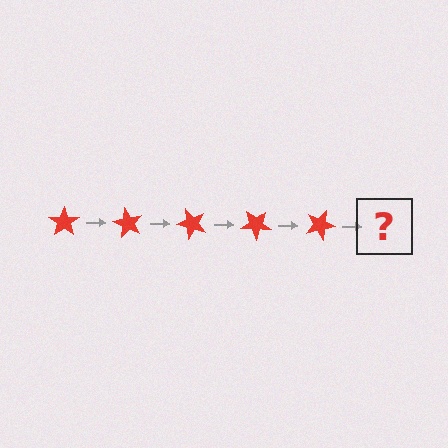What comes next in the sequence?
The next element should be a red star rotated 300 degrees.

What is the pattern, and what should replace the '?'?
The pattern is that the star rotates 60 degrees each step. The '?' should be a red star rotated 300 degrees.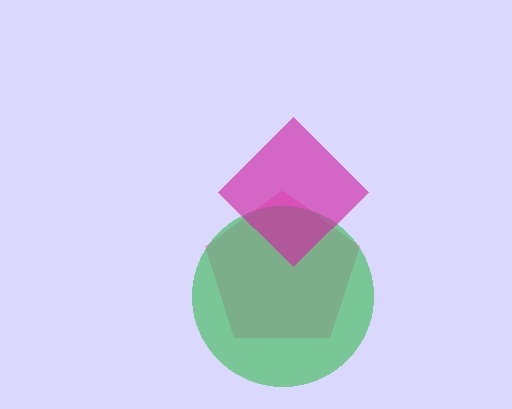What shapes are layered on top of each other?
The layered shapes are: a pink pentagon, a green circle, a magenta diamond.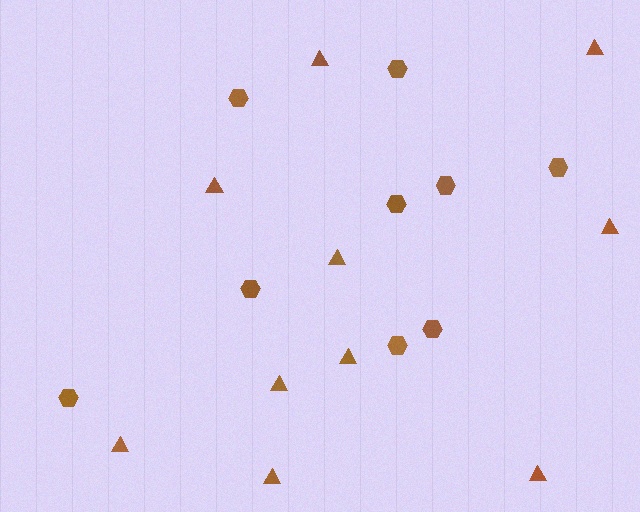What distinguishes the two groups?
There are 2 groups: one group of triangles (10) and one group of hexagons (9).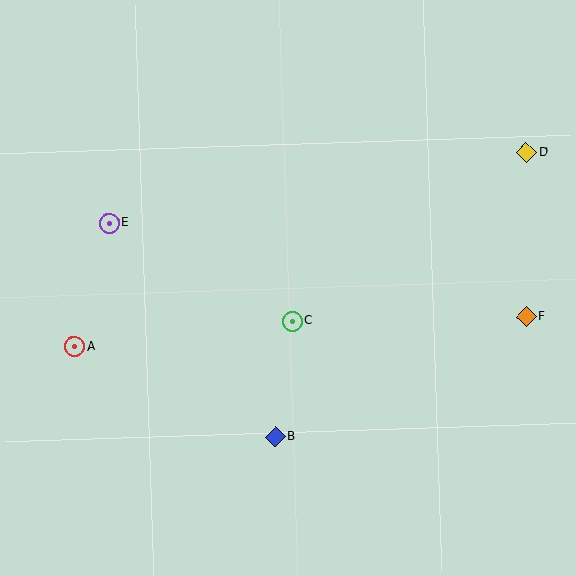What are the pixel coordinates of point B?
Point B is at (275, 437).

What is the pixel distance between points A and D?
The distance between A and D is 492 pixels.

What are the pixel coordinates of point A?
Point A is at (75, 347).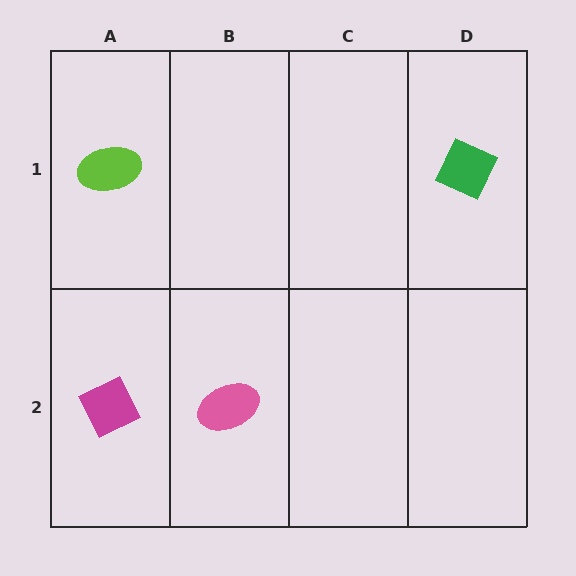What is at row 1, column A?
A lime ellipse.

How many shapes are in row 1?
2 shapes.